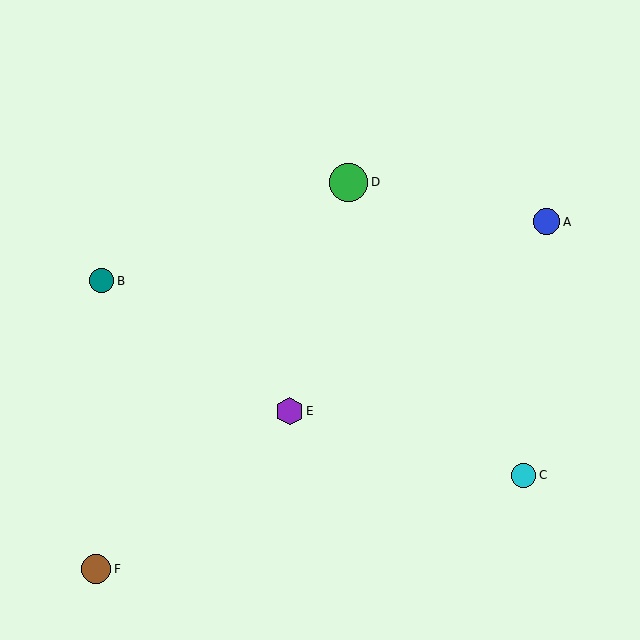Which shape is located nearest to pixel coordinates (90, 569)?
The brown circle (labeled F) at (96, 569) is nearest to that location.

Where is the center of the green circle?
The center of the green circle is at (348, 182).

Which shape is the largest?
The green circle (labeled D) is the largest.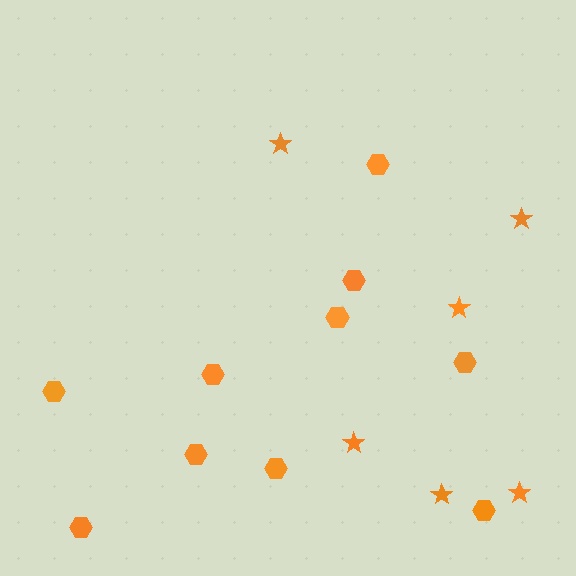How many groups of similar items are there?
There are 2 groups: one group of hexagons (10) and one group of stars (6).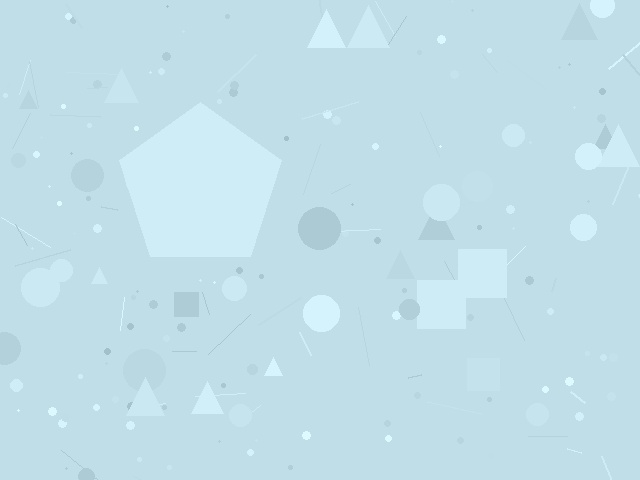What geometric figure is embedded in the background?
A pentagon is embedded in the background.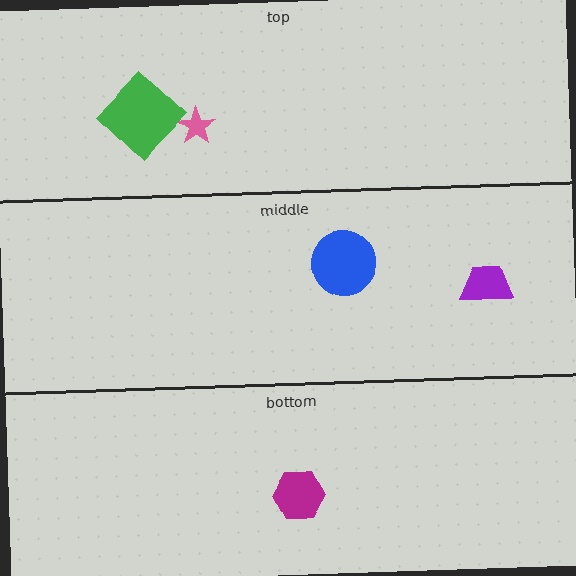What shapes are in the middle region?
The purple trapezoid, the blue circle.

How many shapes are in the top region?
2.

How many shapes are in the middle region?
2.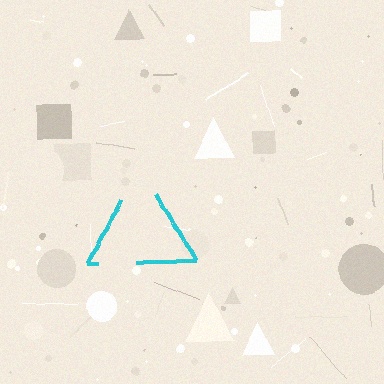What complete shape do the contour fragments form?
The contour fragments form a triangle.